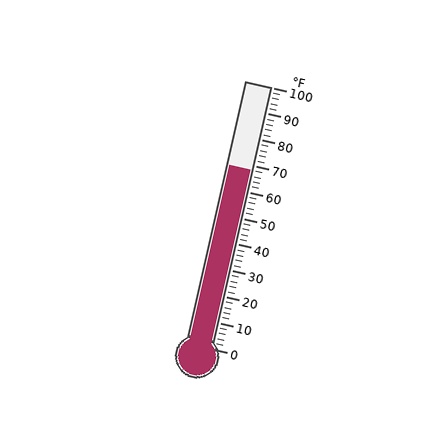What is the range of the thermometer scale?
The thermometer scale ranges from 0°F to 100°F.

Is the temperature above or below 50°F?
The temperature is above 50°F.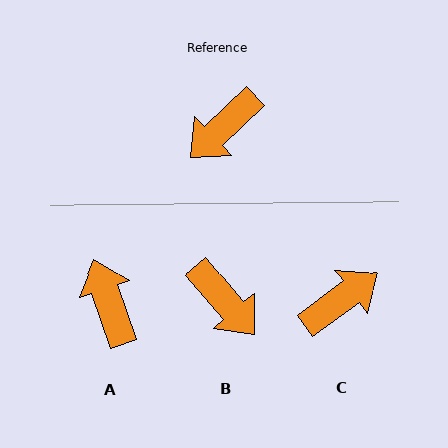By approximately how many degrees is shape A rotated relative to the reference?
Approximately 115 degrees clockwise.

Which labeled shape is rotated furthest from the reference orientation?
C, about 173 degrees away.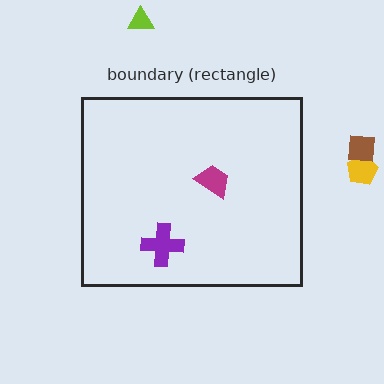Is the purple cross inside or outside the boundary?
Inside.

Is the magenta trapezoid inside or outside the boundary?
Inside.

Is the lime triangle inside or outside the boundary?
Outside.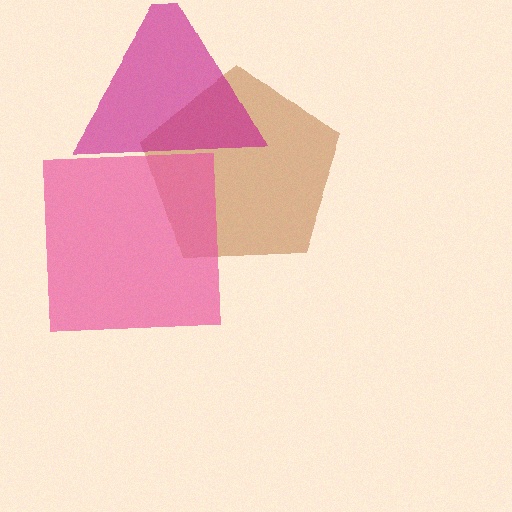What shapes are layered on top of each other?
The layered shapes are: a brown pentagon, a magenta triangle, a pink square.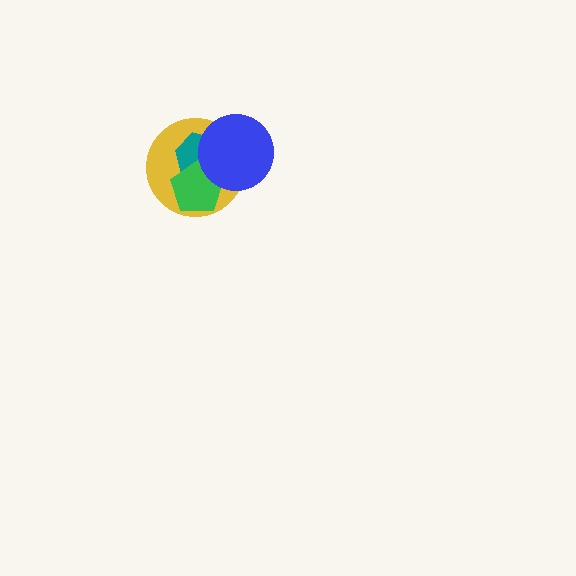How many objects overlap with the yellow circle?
3 objects overlap with the yellow circle.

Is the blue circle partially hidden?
No, no other shape covers it.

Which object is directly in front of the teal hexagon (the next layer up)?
The green pentagon is directly in front of the teal hexagon.